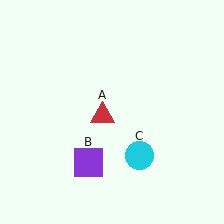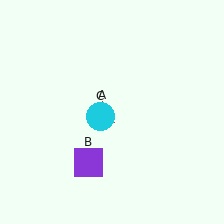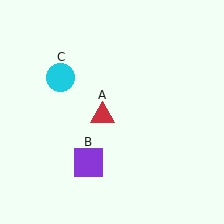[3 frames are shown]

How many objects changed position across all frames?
1 object changed position: cyan circle (object C).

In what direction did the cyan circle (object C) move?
The cyan circle (object C) moved up and to the left.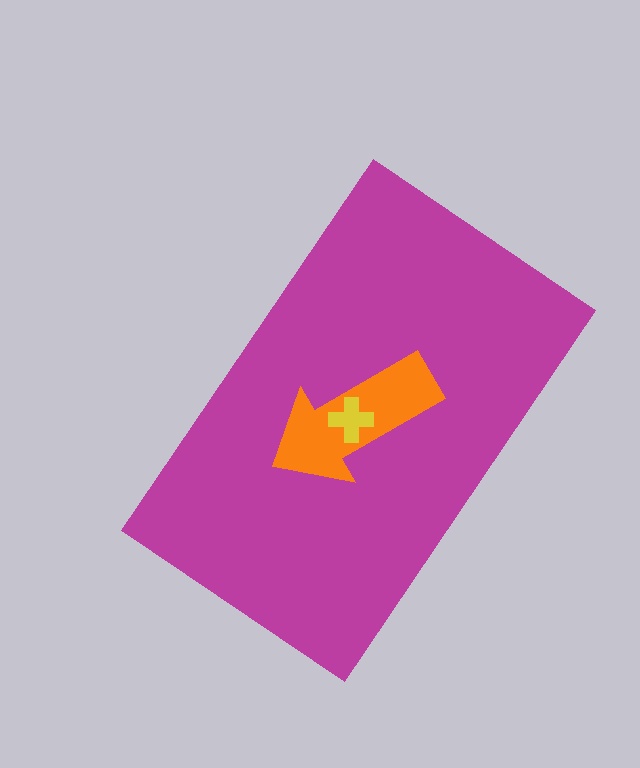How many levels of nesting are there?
3.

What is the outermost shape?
The magenta rectangle.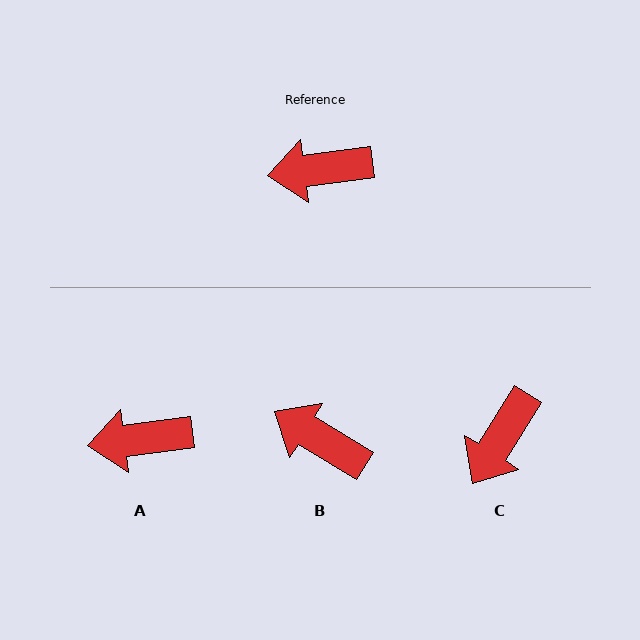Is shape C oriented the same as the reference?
No, it is off by about 51 degrees.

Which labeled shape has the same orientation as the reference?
A.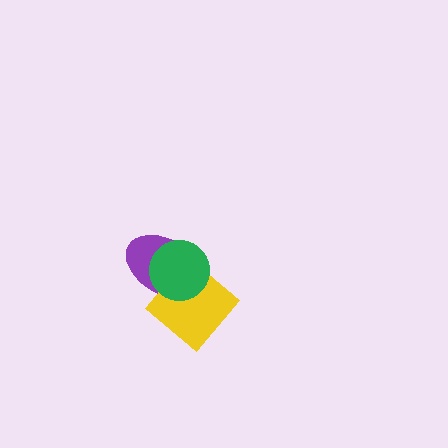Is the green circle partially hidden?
No, no other shape covers it.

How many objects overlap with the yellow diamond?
2 objects overlap with the yellow diamond.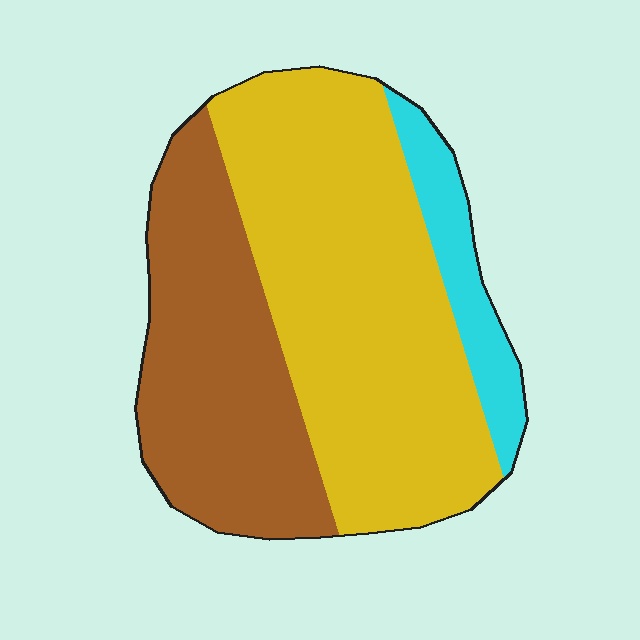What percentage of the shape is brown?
Brown takes up between a third and a half of the shape.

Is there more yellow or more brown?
Yellow.